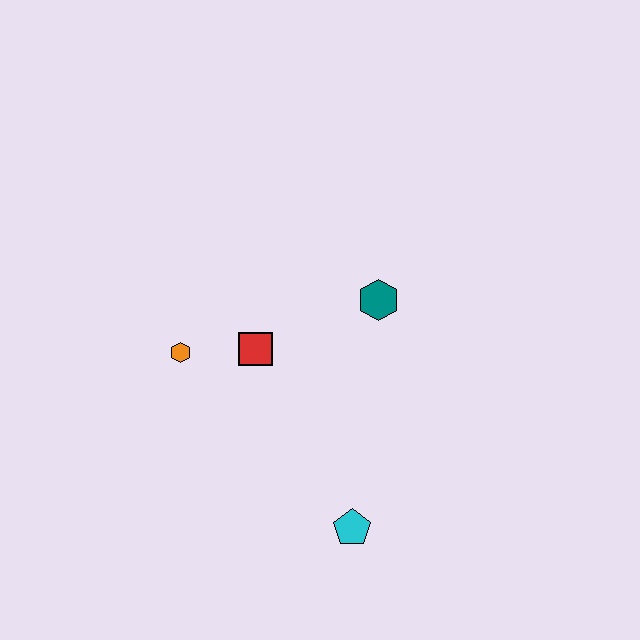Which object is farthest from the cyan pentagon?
The orange hexagon is farthest from the cyan pentagon.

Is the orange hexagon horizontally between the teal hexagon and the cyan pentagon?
No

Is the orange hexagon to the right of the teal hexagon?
No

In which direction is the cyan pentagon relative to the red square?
The cyan pentagon is below the red square.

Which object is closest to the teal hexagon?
The red square is closest to the teal hexagon.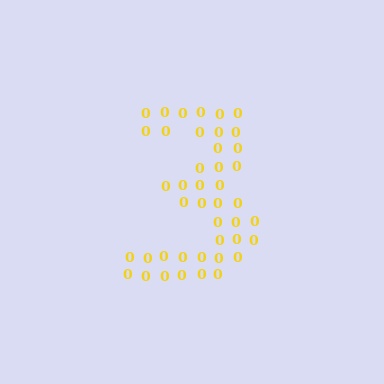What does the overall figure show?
The overall figure shows the digit 3.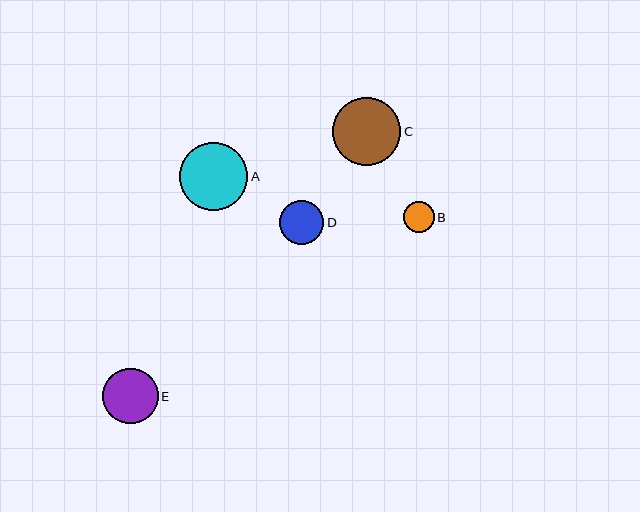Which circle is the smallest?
Circle B is the smallest with a size of approximately 31 pixels.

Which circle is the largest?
Circle A is the largest with a size of approximately 68 pixels.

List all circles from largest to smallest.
From largest to smallest: A, C, E, D, B.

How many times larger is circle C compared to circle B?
Circle C is approximately 2.2 times the size of circle B.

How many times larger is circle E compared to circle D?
Circle E is approximately 1.2 times the size of circle D.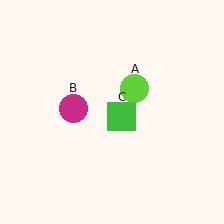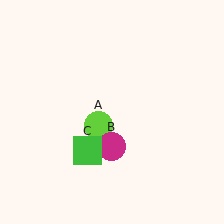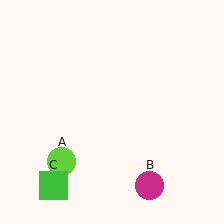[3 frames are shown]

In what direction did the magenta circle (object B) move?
The magenta circle (object B) moved down and to the right.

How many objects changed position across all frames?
3 objects changed position: lime circle (object A), magenta circle (object B), green square (object C).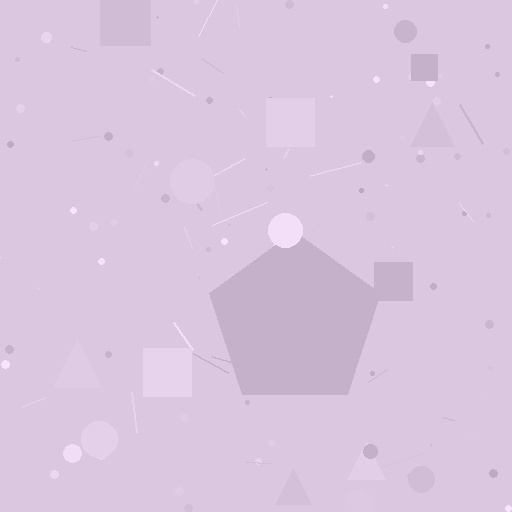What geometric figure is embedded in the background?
A pentagon is embedded in the background.